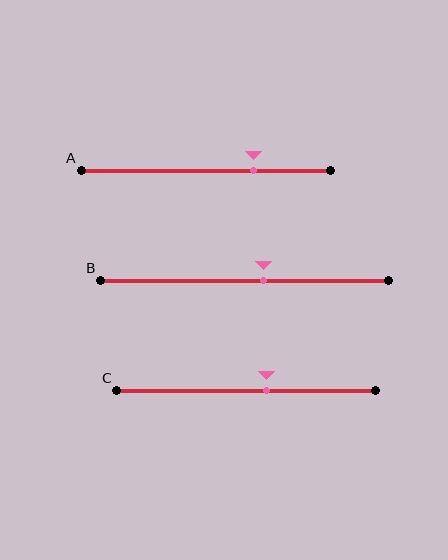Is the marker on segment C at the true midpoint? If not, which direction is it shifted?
No, the marker on segment C is shifted to the right by about 8% of the segment length.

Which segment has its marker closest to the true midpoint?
Segment B has its marker closest to the true midpoint.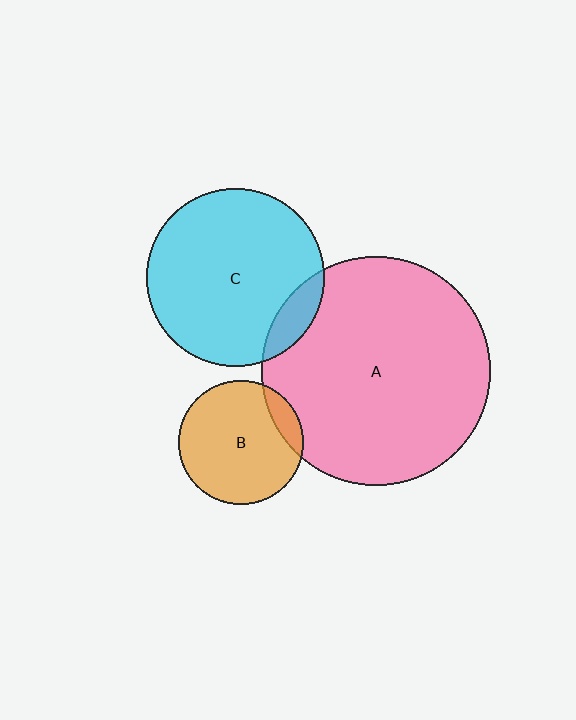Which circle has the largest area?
Circle A (pink).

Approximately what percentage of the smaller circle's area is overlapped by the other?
Approximately 10%.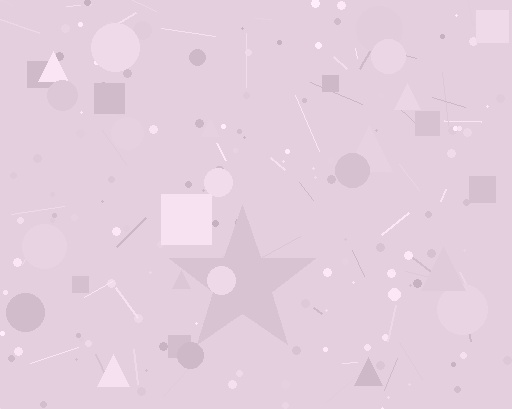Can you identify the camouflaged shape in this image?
The camouflaged shape is a star.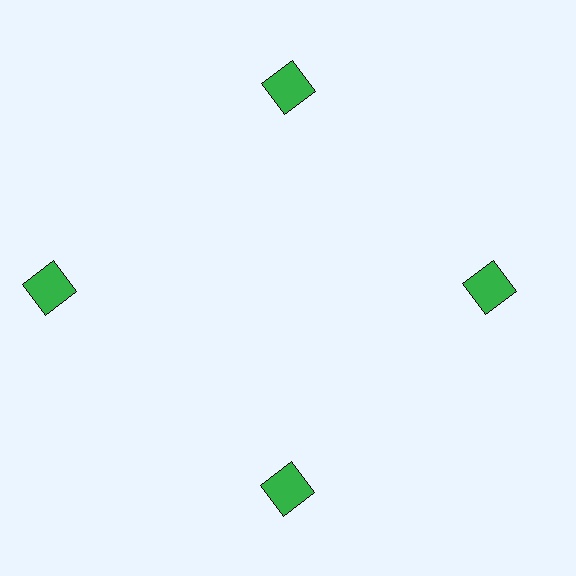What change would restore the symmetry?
The symmetry would be restored by moving it inward, back onto the ring so that all 4 squares sit at equal angles and equal distance from the center.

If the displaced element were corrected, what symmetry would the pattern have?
It would have 4-fold rotational symmetry — the pattern would map onto itself every 90 degrees.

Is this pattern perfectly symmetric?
No. The 4 green squares are arranged in a ring, but one element near the 9 o'clock position is pushed outward from the center, breaking the 4-fold rotational symmetry.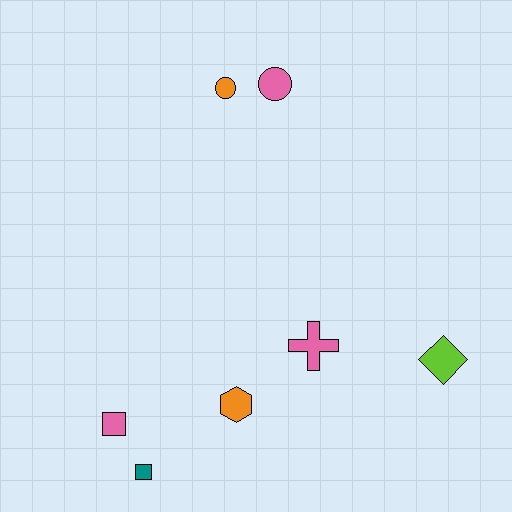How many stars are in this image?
There are no stars.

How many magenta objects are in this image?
There are no magenta objects.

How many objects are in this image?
There are 7 objects.